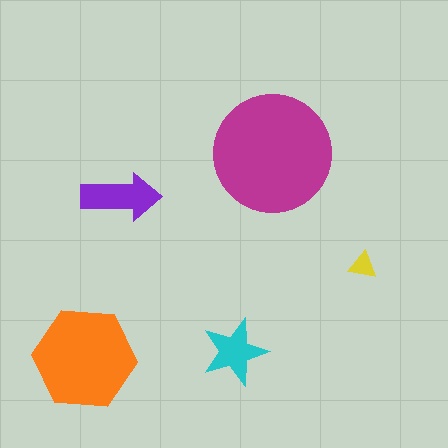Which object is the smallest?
The yellow triangle.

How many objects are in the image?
There are 5 objects in the image.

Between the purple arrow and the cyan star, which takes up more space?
The purple arrow.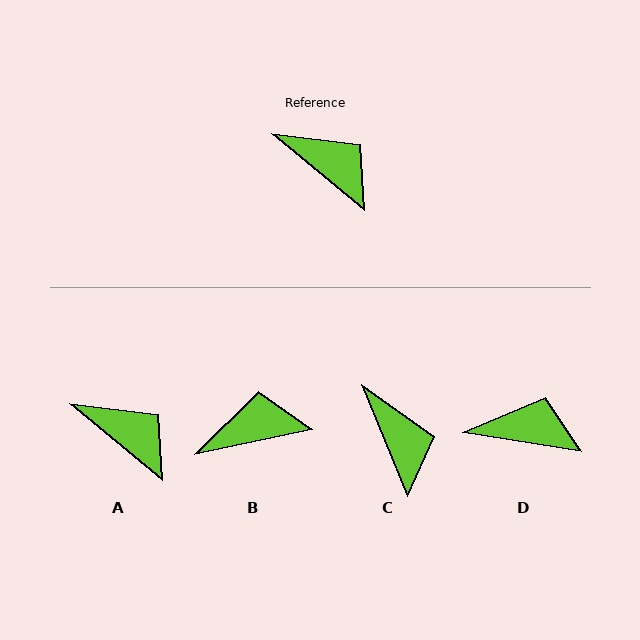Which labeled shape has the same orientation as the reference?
A.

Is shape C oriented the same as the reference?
No, it is off by about 28 degrees.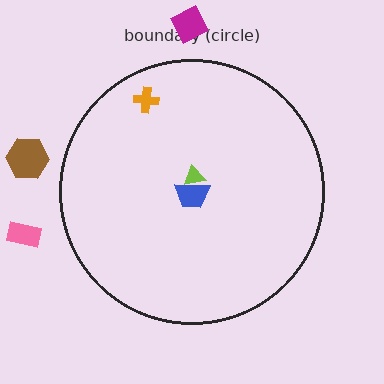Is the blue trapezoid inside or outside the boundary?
Inside.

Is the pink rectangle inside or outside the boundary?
Outside.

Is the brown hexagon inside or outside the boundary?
Outside.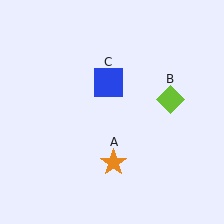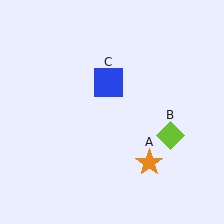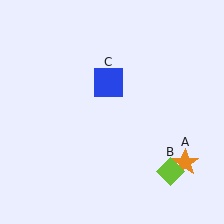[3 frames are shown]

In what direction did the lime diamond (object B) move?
The lime diamond (object B) moved down.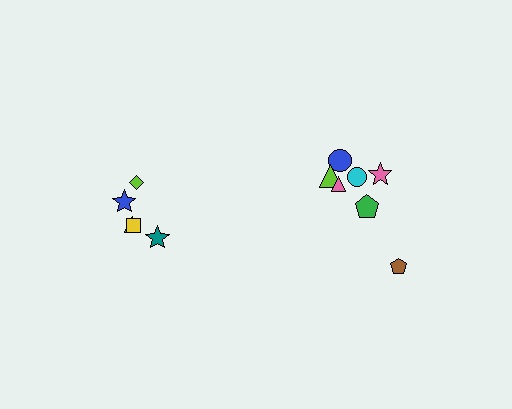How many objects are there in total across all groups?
There are 12 objects.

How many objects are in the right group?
There are 7 objects.